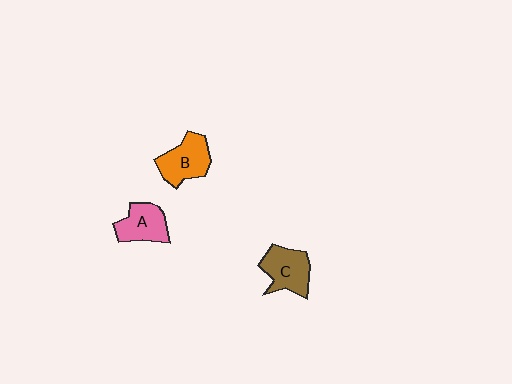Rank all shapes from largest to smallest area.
From largest to smallest: B (orange), C (brown), A (pink).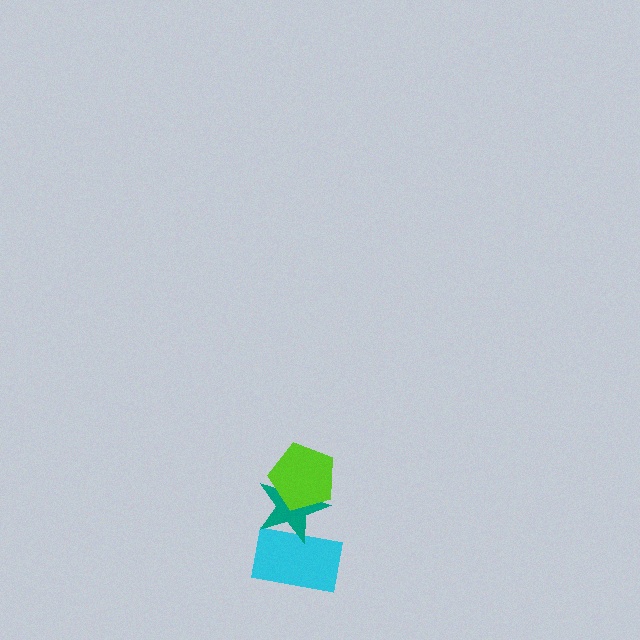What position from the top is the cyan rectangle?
The cyan rectangle is 3rd from the top.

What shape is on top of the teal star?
The lime pentagon is on top of the teal star.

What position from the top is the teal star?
The teal star is 2nd from the top.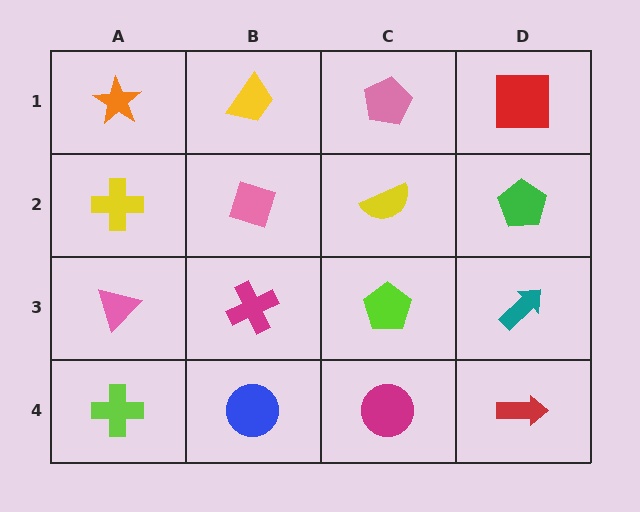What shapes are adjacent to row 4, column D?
A teal arrow (row 3, column D), a magenta circle (row 4, column C).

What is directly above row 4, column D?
A teal arrow.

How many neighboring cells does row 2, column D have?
3.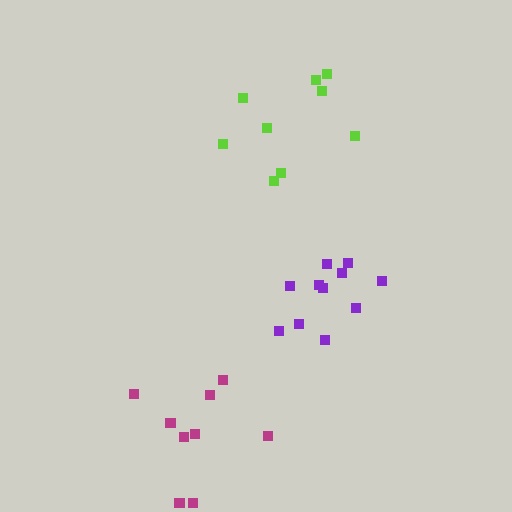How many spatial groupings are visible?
There are 3 spatial groupings.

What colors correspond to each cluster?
The clusters are colored: purple, lime, magenta.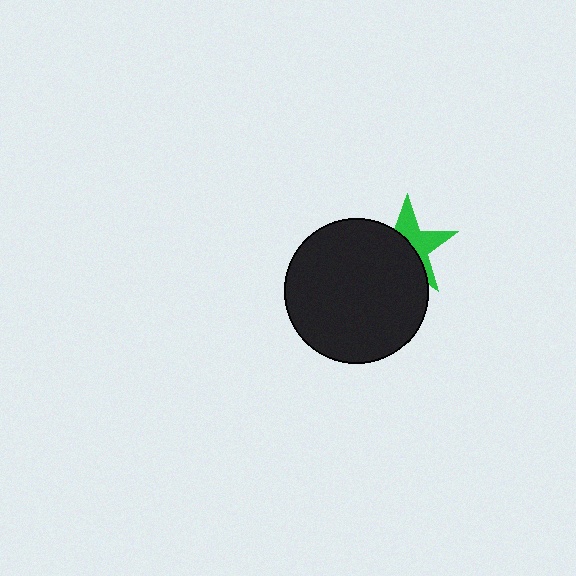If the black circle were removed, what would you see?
You would see the complete green star.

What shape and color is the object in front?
The object in front is a black circle.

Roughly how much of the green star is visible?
A small part of it is visible (roughly 45%).